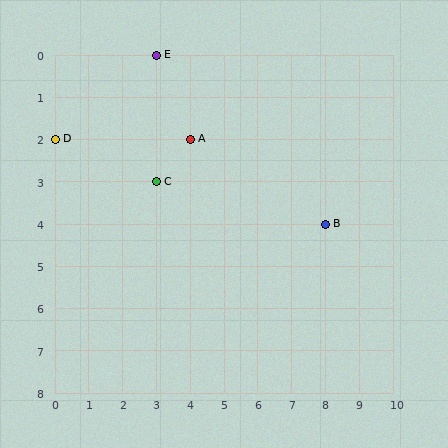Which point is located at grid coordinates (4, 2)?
Point A is at (4, 2).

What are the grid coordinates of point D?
Point D is at grid coordinates (0, 2).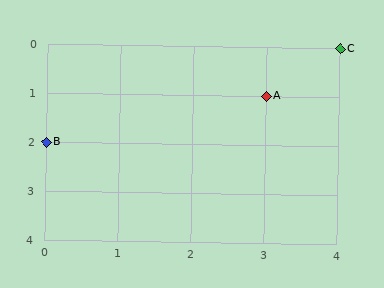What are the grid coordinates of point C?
Point C is at grid coordinates (4, 0).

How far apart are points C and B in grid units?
Points C and B are 4 columns and 2 rows apart (about 4.5 grid units diagonally).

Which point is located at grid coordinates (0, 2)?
Point B is at (0, 2).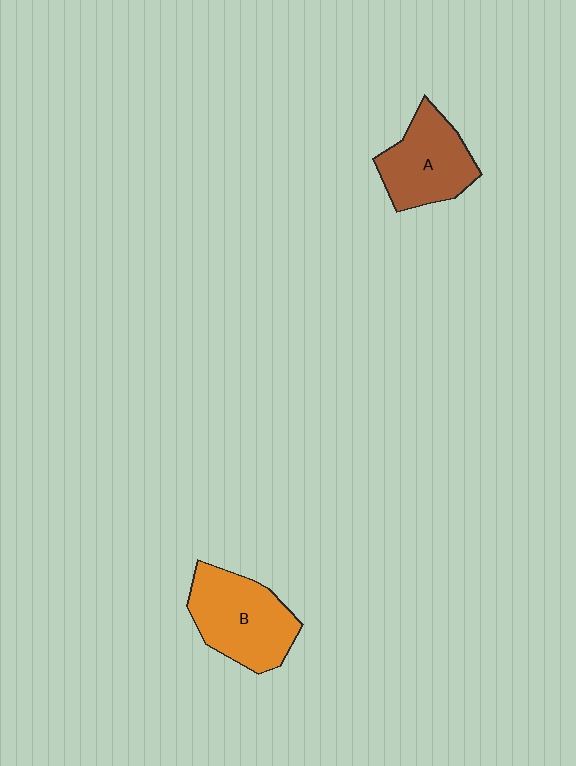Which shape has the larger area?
Shape B (orange).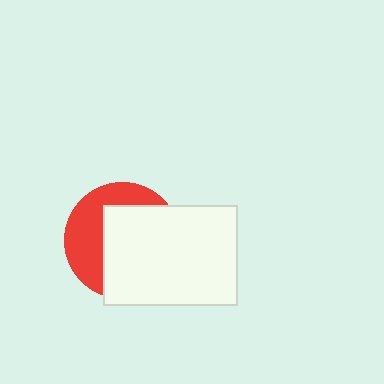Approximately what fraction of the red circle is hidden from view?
Roughly 59% of the red circle is hidden behind the white rectangle.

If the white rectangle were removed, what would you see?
You would see the complete red circle.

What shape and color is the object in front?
The object in front is a white rectangle.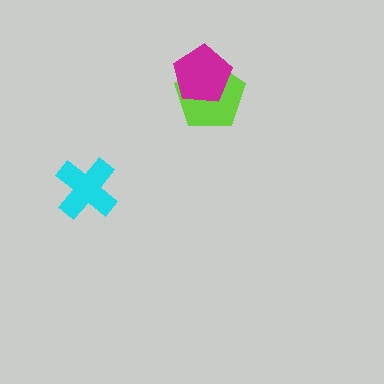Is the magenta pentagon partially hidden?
No, no other shape covers it.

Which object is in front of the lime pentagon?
The magenta pentagon is in front of the lime pentagon.